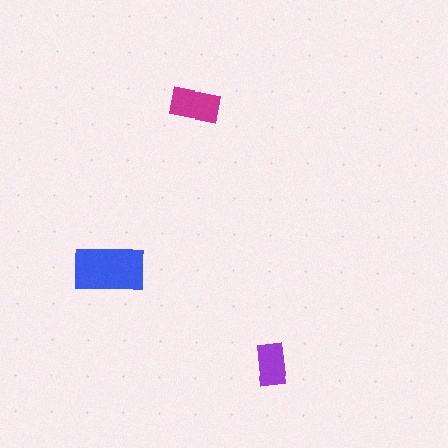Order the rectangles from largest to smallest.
the blue one, the magenta one, the purple one.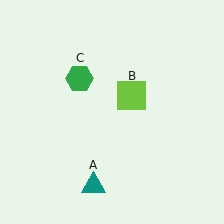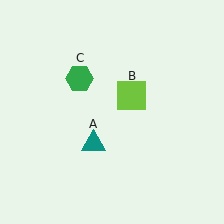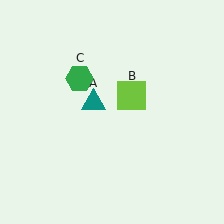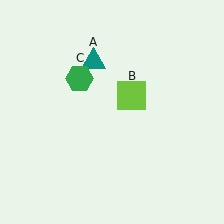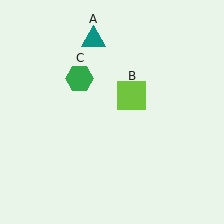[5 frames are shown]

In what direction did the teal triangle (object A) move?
The teal triangle (object A) moved up.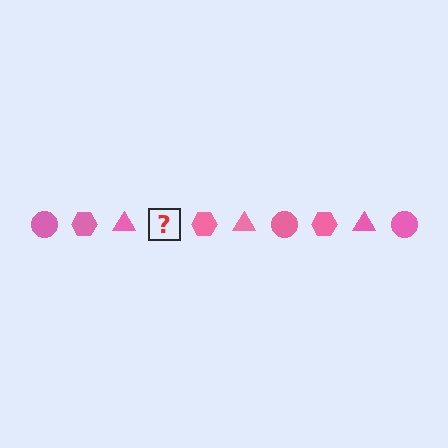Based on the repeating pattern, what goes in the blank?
The blank should be a pink circle.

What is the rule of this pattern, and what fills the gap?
The rule is that the pattern cycles through circle, hexagon, triangle shapes in pink. The gap should be filled with a pink circle.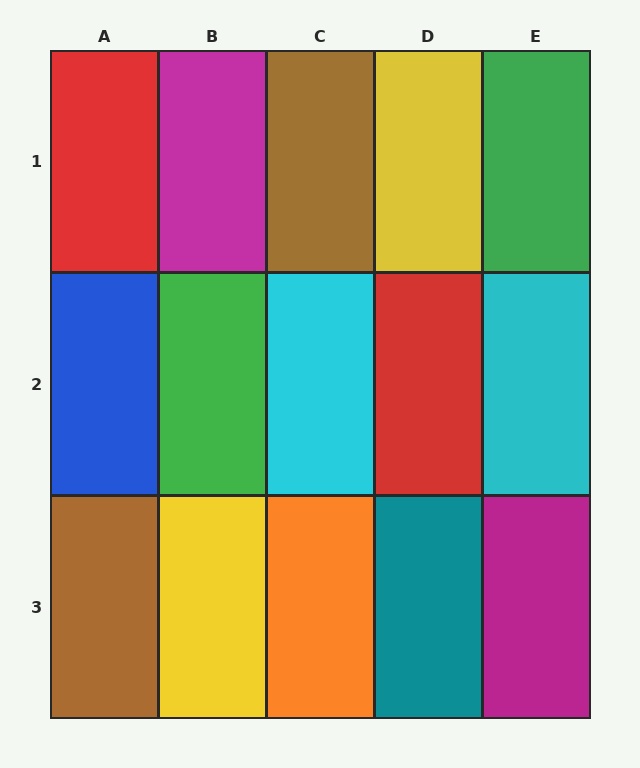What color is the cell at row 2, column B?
Green.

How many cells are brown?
2 cells are brown.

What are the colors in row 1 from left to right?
Red, magenta, brown, yellow, green.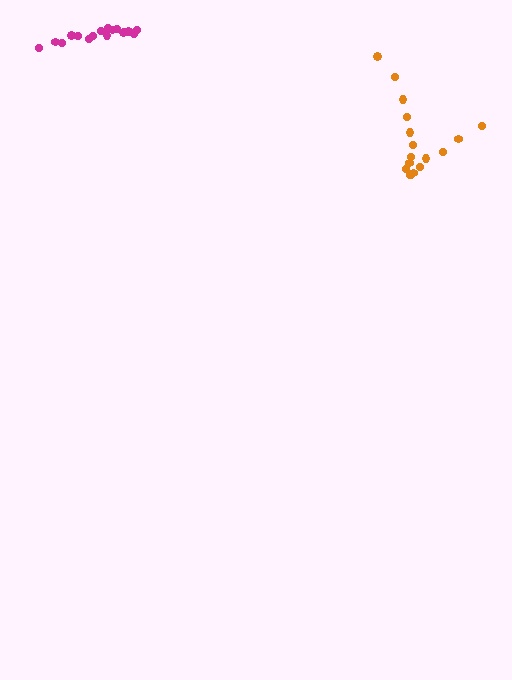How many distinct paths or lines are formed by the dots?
There are 2 distinct paths.